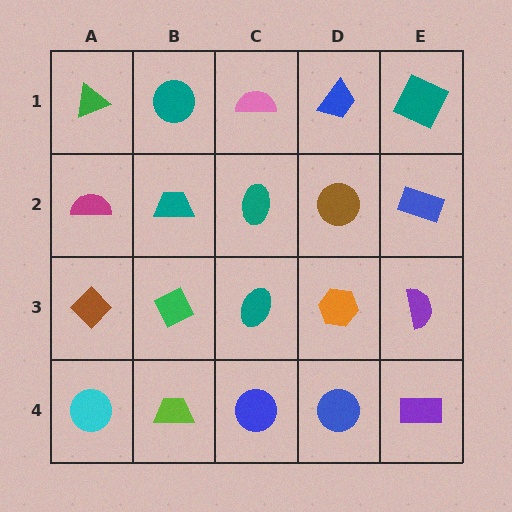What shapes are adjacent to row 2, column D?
A blue trapezoid (row 1, column D), an orange hexagon (row 3, column D), a teal ellipse (row 2, column C), a blue rectangle (row 2, column E).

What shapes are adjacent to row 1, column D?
A brown circle (row 2, column D), a pink semicircle (row 1, column C), a teal square (row 1, column E).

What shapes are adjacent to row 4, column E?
A purple semicircle (row 3, column E), a blue circle (row 4, column D).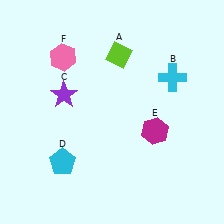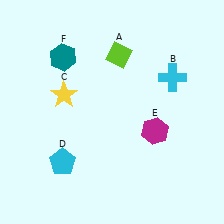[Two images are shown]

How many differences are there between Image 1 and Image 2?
There are 2 differences between the two images.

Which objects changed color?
C changed from purple to yellow. F changed from pink to teal.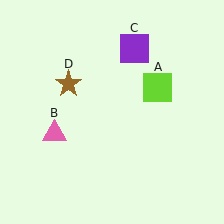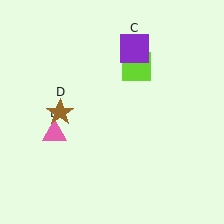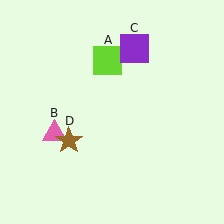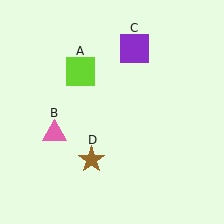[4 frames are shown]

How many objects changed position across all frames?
2 objects changed position: lime square (object A), brown star (object D).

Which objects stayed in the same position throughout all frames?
Pink triangle (object B) and purple square (object C) remained stationary.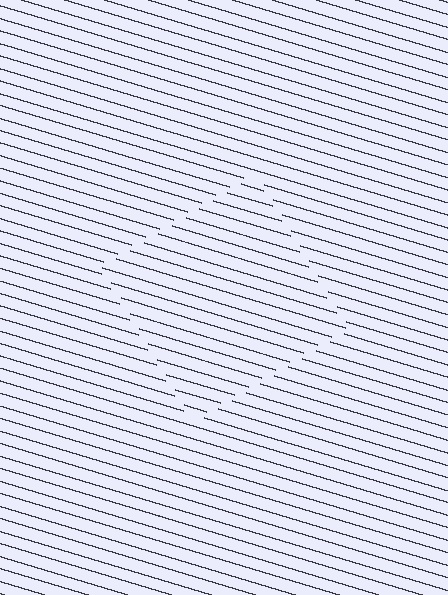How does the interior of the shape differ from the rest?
The interior of the shape contains the same grating, shifted by half a period — the contour is defined by the phase discontinuity where line-ends from the inner and outer gratings abut.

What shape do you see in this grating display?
An illusory square. The interior of the shape contains the same grating, shifted by half a period — the contour is defined by the phase discontinuity where line-ends from the inner and outer gratings abut.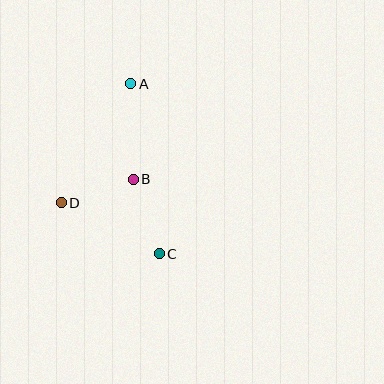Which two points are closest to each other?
Points B and D are closest to each other.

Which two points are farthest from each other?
Points A and C are farthest from each other.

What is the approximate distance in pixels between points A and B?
The distance between A and B is approximately 96 pixels.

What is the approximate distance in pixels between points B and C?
The distance between B and C is approximately 79 pixels.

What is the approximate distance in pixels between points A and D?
The distance between A and D is approximately 138 pixels.